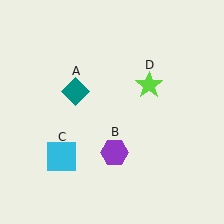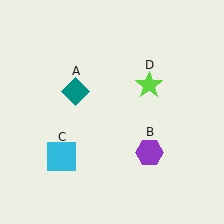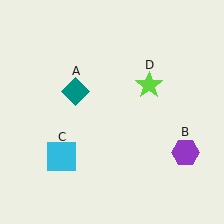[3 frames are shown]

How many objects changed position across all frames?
1 object changed position: purple hexagon (object B).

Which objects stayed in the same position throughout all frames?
Teal diamond (object A) and cyan square (object C) and lime star (object D) remained stationary.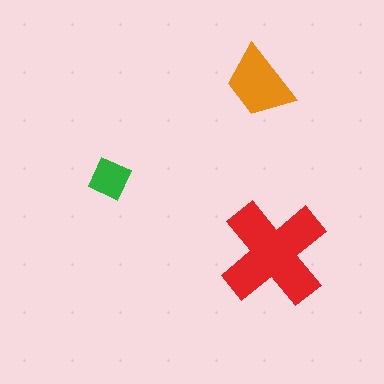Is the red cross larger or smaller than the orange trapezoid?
Larger.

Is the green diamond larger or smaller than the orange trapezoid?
Smaller.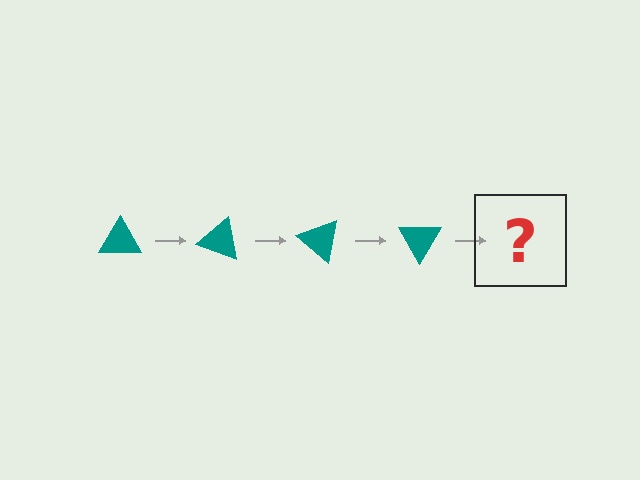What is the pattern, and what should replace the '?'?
The pattern is that the triangle rotates 20 degrees each step. The '?' should be a teal triangle rotated 80 degrees.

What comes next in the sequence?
The next element should be a teal triangle rotated 80 degrees.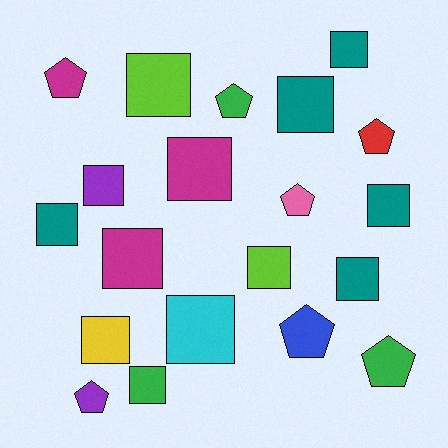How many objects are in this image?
There are 20 objects.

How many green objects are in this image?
There are 3 green objects.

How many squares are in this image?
There are 13 squares.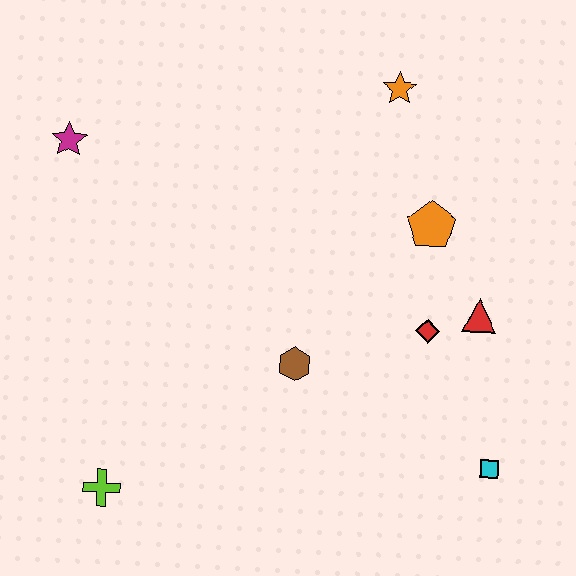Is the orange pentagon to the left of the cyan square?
Yes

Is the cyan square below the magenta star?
Yes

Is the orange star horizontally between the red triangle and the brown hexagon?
Yes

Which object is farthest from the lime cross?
The orange star is farthest from the lime cross.